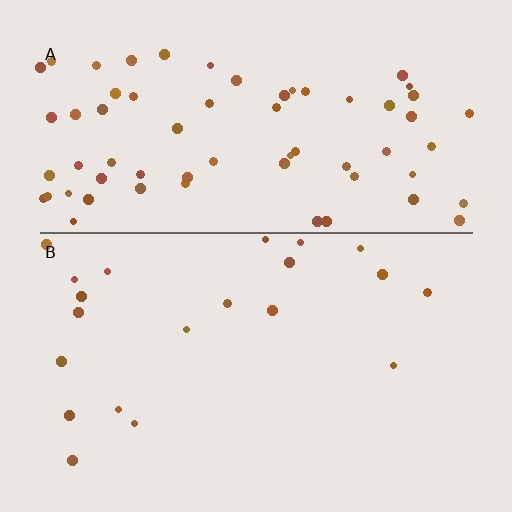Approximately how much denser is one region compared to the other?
Approximately 3.3× — region A over region B.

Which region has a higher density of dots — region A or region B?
A (the top).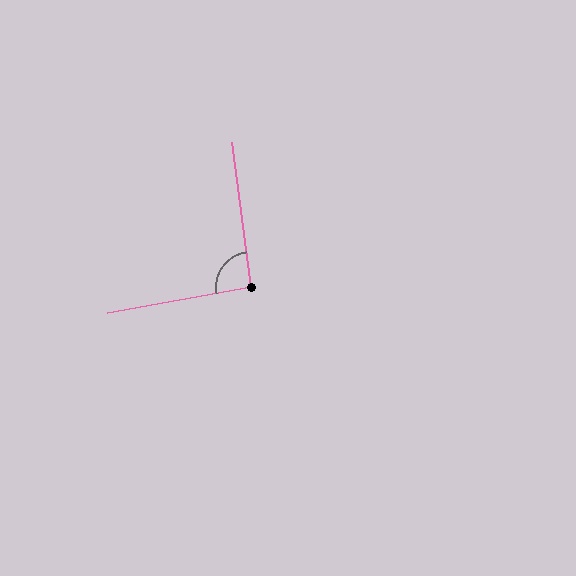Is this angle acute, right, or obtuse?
It is approximately a right angle.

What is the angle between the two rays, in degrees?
Approximately 93 degrees.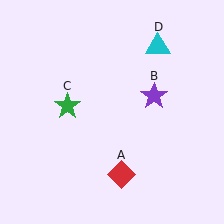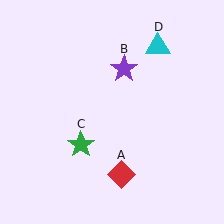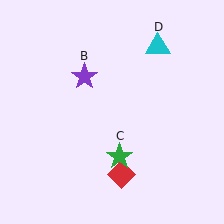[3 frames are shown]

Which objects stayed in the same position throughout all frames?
Red diamond (object A) and cyan triangle (object D) remained stationary.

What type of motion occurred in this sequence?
The purple star (object B), green star (object C) rotated counterclockwise around the center of the scene.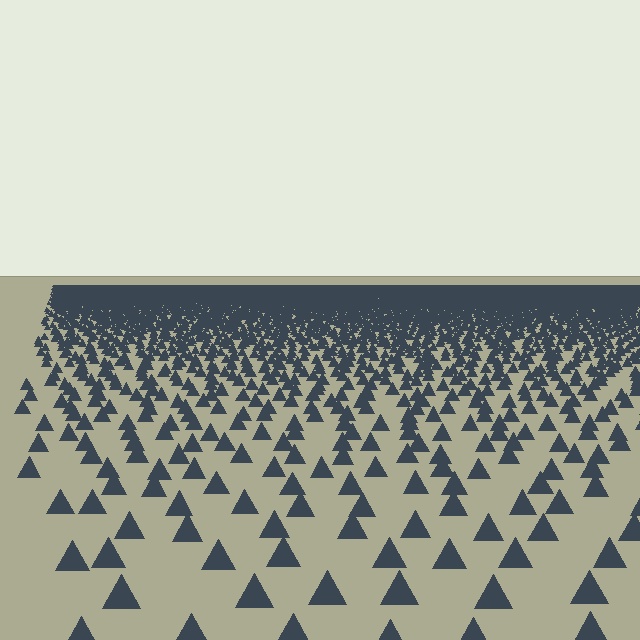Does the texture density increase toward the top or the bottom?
Density increases toward the top.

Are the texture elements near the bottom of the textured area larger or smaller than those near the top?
Larger. Near the bottom, elements are closer to the viewer and appear at a bigger on-screen size.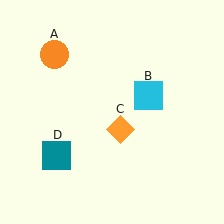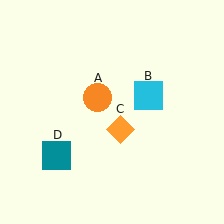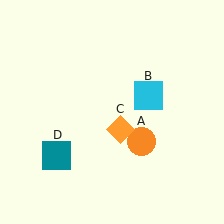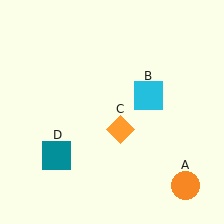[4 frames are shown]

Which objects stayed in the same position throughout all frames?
Cyan square (object B) and orange diamond (object C) and teal square (object D) remained stationary.